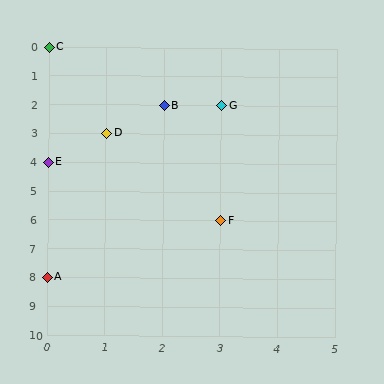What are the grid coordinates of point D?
Point D is at grid coordinates (1, 3).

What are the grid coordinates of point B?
Point B is at grid coordinates (2, 2).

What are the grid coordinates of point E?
Point E is at grid coordinates (0, 4).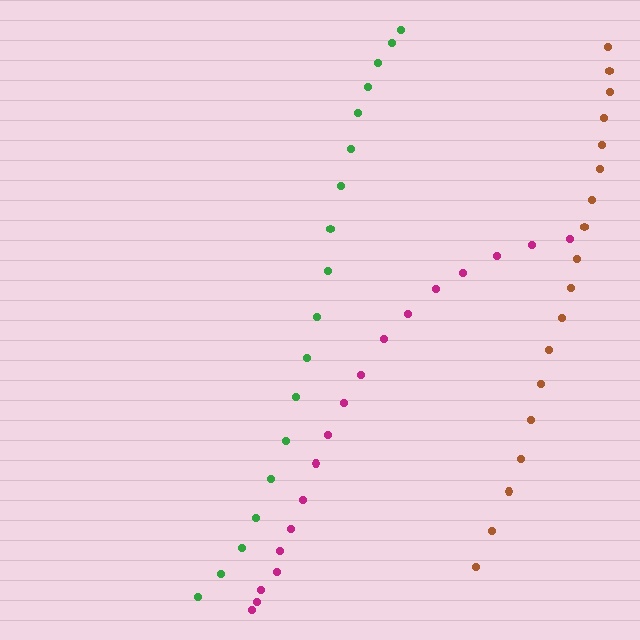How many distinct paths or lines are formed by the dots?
There are 3 distinct paths.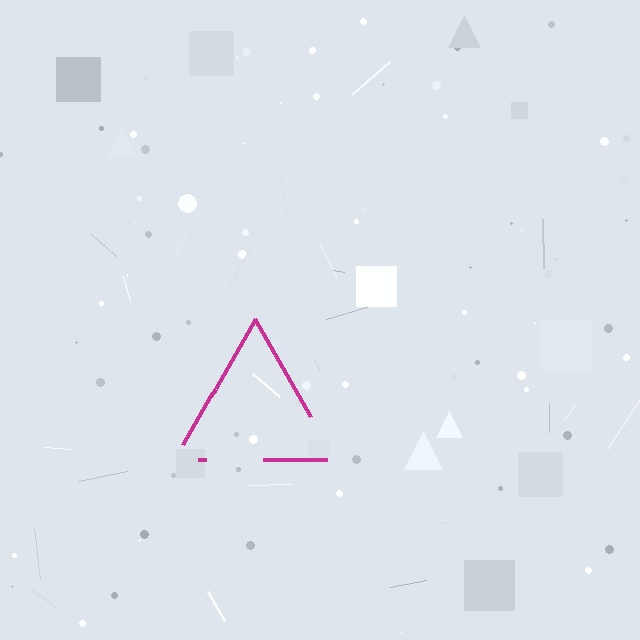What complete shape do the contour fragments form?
The contour fragments form a triangle.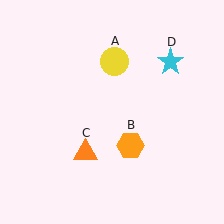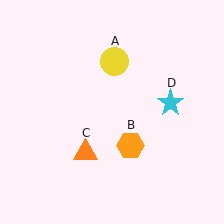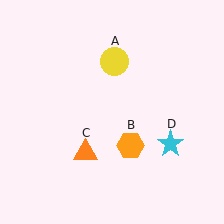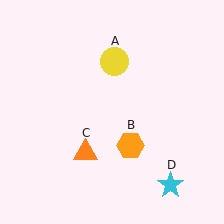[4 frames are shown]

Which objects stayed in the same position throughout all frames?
Yellow circle (object A) and orange hexagon (object B) and orange triangle (object C) remained stationary.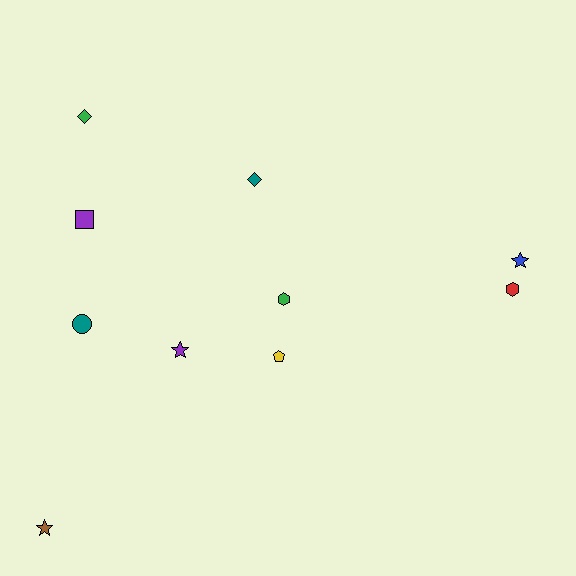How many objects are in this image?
There are 10 objects.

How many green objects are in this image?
There are 2 green objects.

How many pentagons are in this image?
There is 1 pentagon.